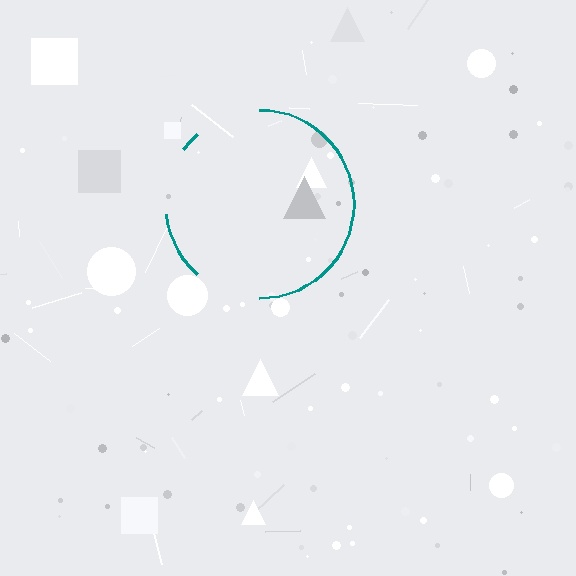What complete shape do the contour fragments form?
The contour fragments form a circle.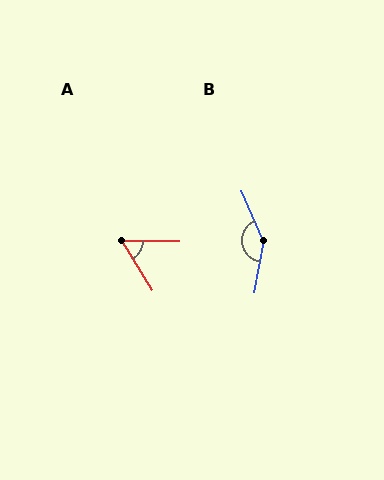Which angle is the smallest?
A, at approximately 57 degrees.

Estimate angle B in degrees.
Approximately 146 degrees.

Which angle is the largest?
B, at approximately 146 degrees.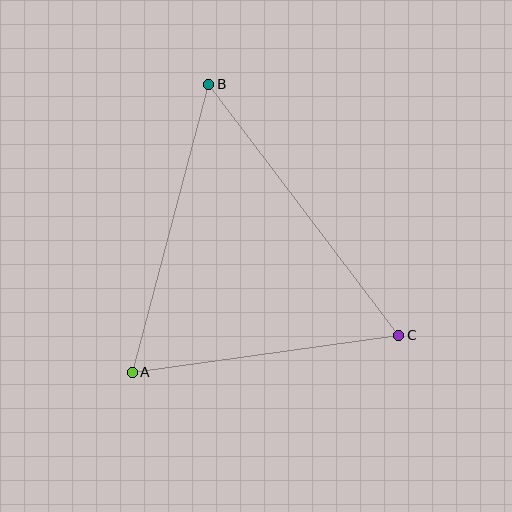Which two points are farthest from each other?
Points B and C are farthest from each other.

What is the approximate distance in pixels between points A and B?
The distance between A and B is approximately 298 pixels.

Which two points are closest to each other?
Points A and C are closest to each other.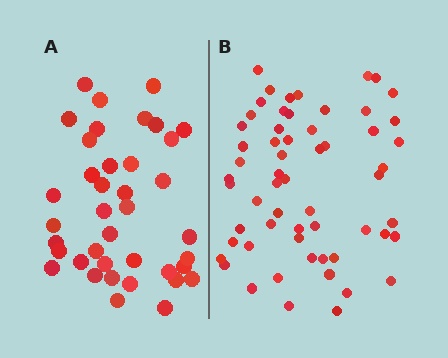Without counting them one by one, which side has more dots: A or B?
Region B (the right region) has more dots.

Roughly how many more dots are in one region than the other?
Region B has approximately 20 more dots than region A.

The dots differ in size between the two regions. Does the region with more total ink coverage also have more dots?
No. Region A has more total ink coverage because its dots are larger, but region B actually contains more individual dots. Total area can be misleading — the number of items is what matters here.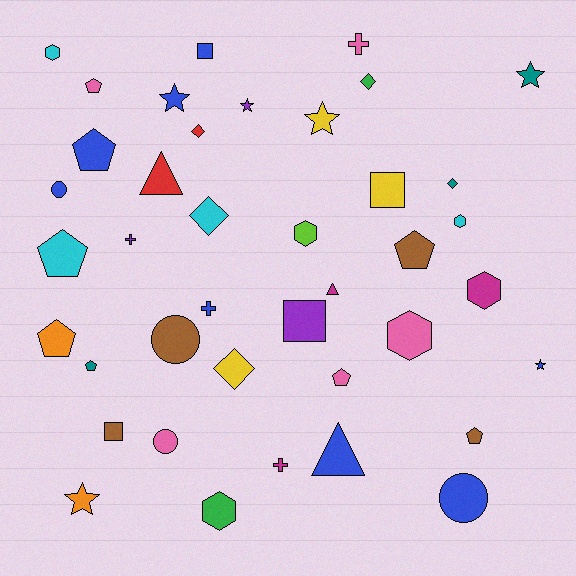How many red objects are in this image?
There are 2 red objects.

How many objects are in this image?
There are 40 objects.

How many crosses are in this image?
There are 4 crosses.